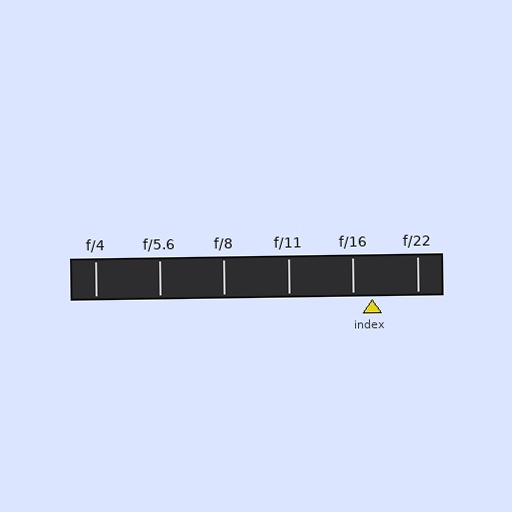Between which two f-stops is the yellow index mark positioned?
The index mark is between f/16 and f/22.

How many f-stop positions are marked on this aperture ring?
There are 6 f-stop positions marked.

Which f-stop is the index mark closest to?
The index mark is closest to f/16.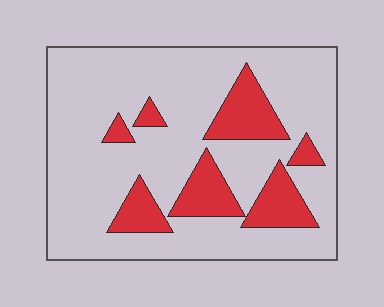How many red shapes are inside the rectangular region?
7.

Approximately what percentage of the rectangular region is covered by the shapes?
Approximately 20%.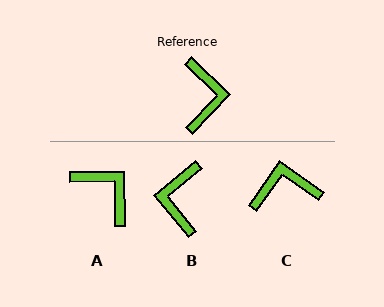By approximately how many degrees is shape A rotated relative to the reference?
Approximately 45 degrees counter-clockwise.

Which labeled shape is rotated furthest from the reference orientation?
B, about 173 degrees away.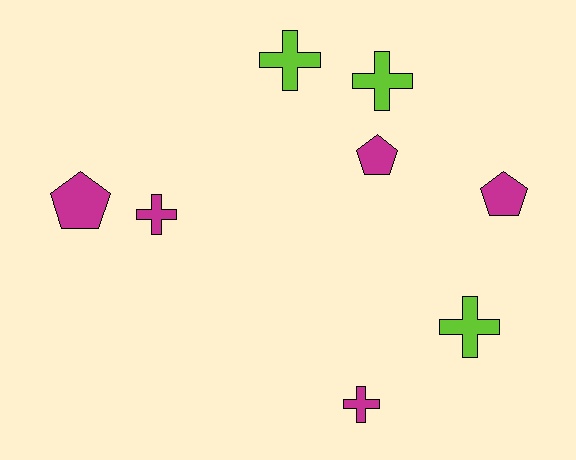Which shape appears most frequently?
Cross, with 5 objects.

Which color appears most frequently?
Magenta, with 5 objects.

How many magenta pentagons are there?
There are 3 magenta pentagons.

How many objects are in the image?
There are 8 objects.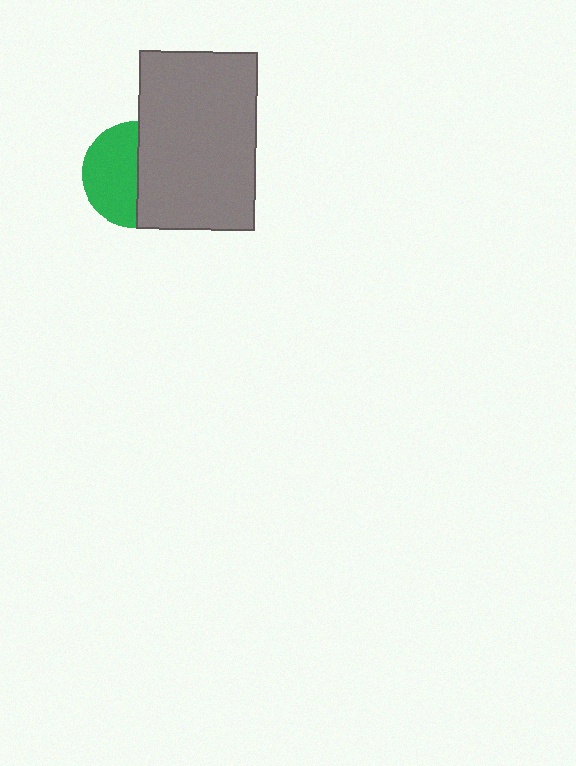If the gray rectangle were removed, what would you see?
You would see the complete green circle.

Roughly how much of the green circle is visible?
About half of it is visible (roughly 52%).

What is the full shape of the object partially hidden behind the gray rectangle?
The partially hidden object is a green circle.